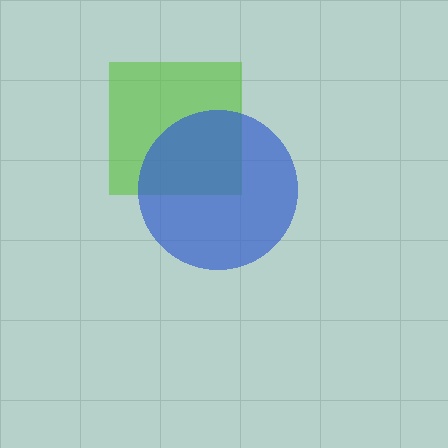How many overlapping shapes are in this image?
There are 2 overlapping shapes in the image.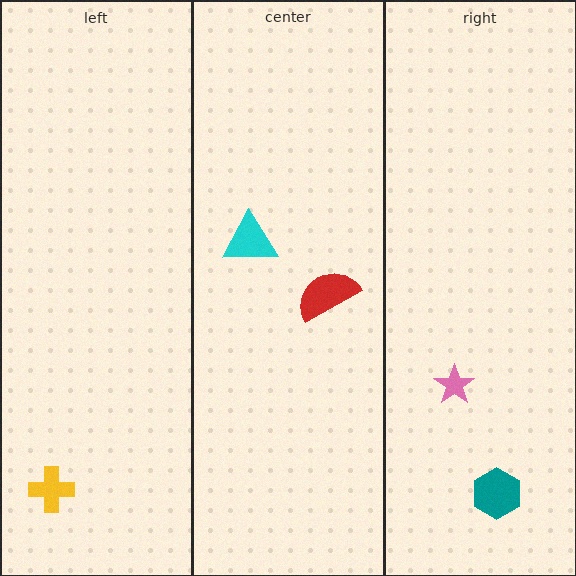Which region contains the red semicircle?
The center region.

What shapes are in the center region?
The red semicircle, the cyan triangle.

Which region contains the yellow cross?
The left region.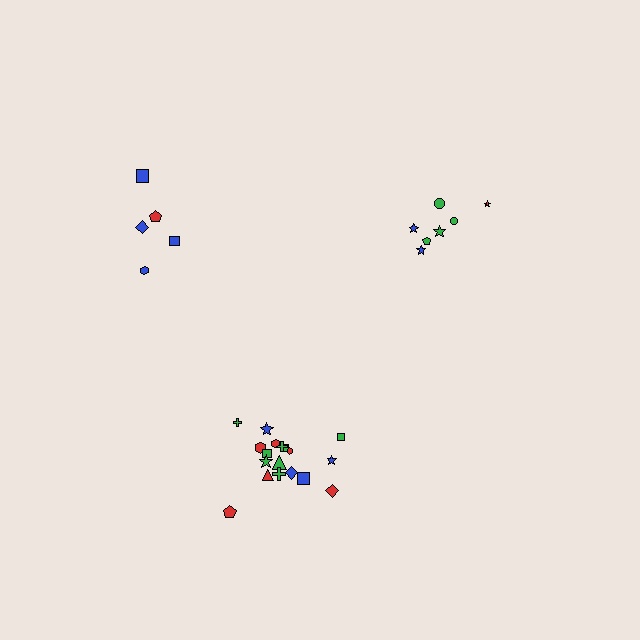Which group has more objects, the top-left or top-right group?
The top-right group.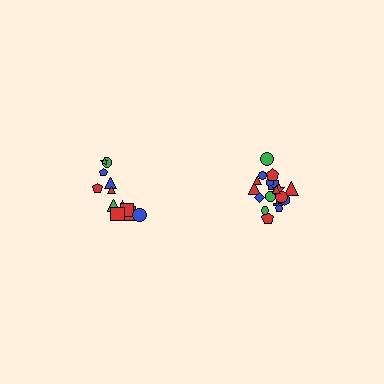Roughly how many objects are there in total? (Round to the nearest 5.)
Roughly 30 objects in total.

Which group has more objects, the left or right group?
The right group.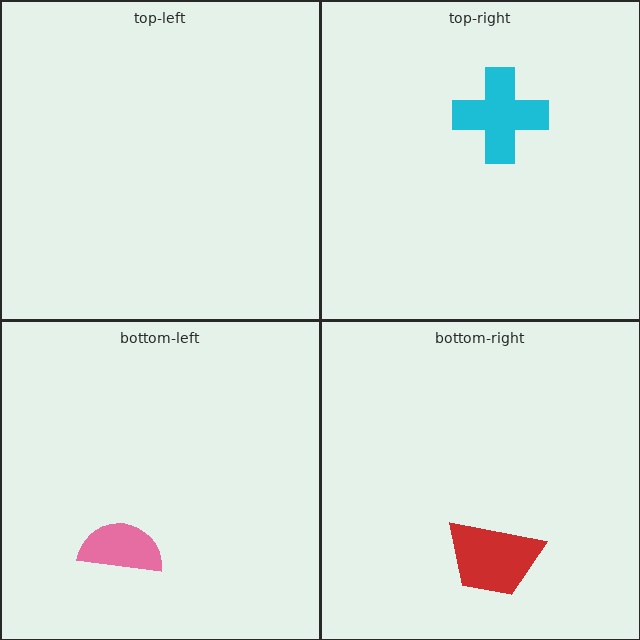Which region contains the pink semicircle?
The bottom-left region.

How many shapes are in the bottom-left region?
1.